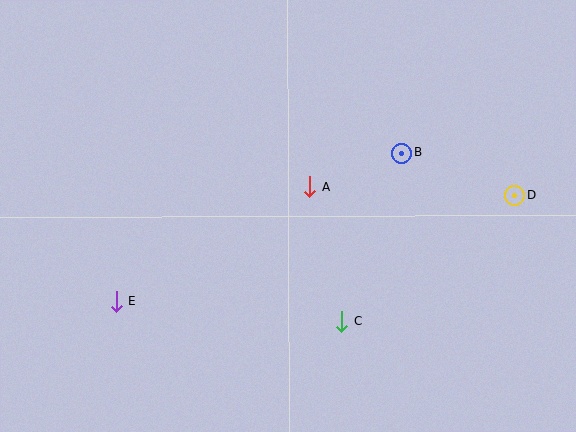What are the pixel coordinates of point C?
Point C is at (342, 321).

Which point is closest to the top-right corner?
Point D is closest to the top-right corner.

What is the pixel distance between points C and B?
The distance between C and B is 178 pixels.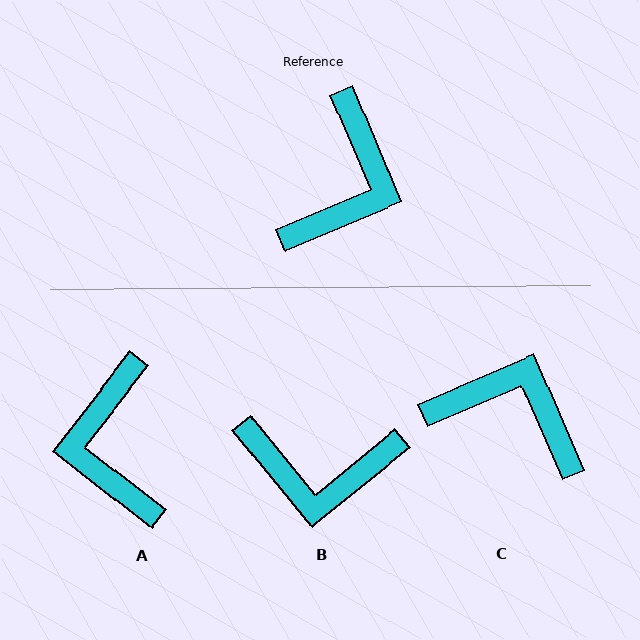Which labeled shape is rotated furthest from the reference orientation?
A, about 151 degrees away.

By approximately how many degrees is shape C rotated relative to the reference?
Approximately 91 degrees counter-clockwise.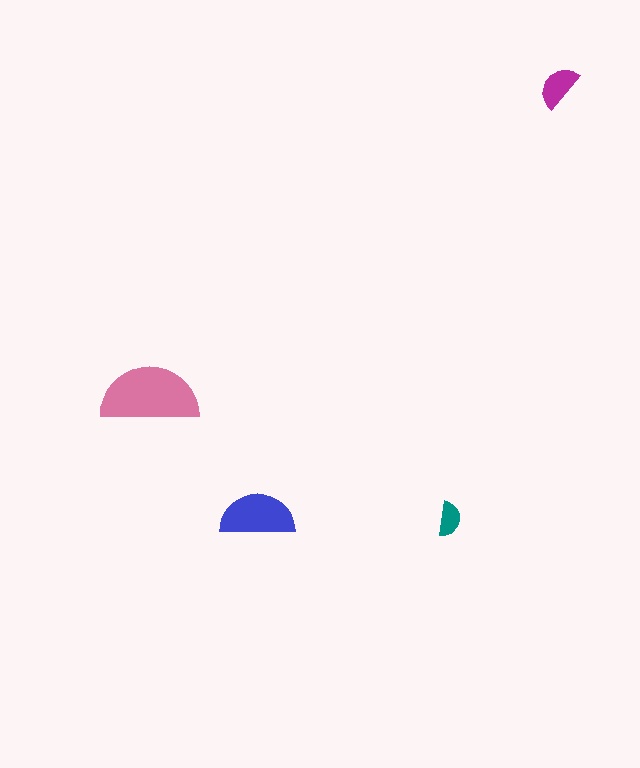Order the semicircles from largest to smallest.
the pink one, the blue one, the magenta one, the teal one.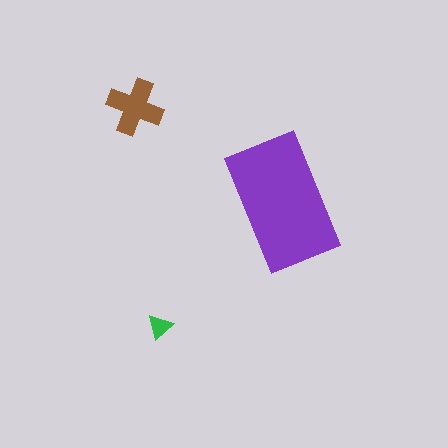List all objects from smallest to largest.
The green triangle, the brown cross, the purple rectangle.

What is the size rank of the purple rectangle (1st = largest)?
1st.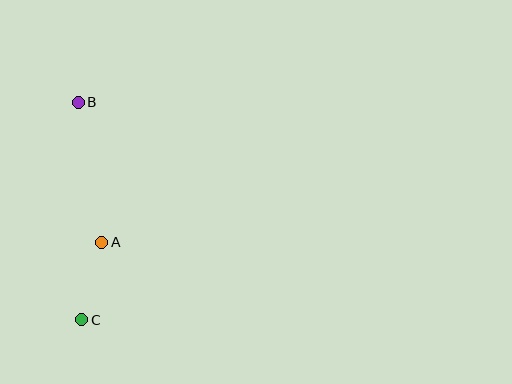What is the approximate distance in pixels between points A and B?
The distance between A and B is approximately 142 pixels.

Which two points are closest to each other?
Points A and C are closest to each other.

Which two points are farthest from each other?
Points B and C are farthest from each other.